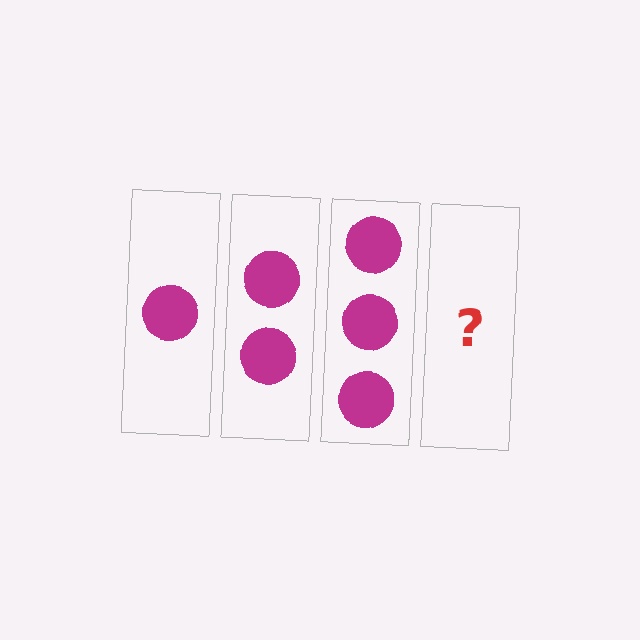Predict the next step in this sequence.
The next step is 4 circles.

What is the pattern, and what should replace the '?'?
The pattern is that each step adds one more circle. The '?' should be 4 circles.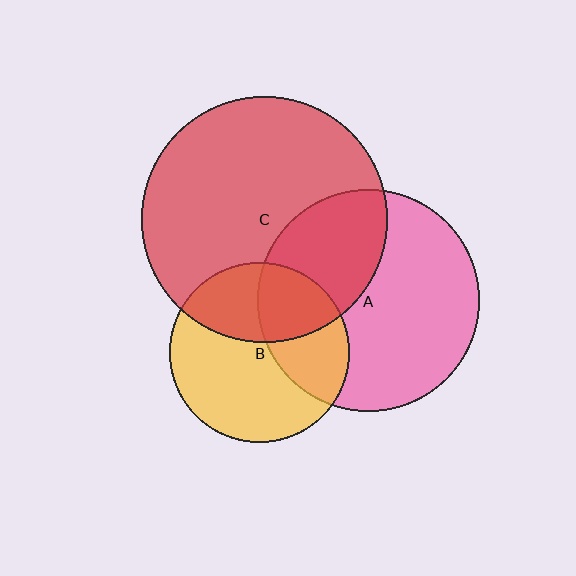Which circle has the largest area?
Circle C (red).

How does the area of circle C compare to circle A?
Approximately 1.2 times.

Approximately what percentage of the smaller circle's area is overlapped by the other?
Approximately 35%.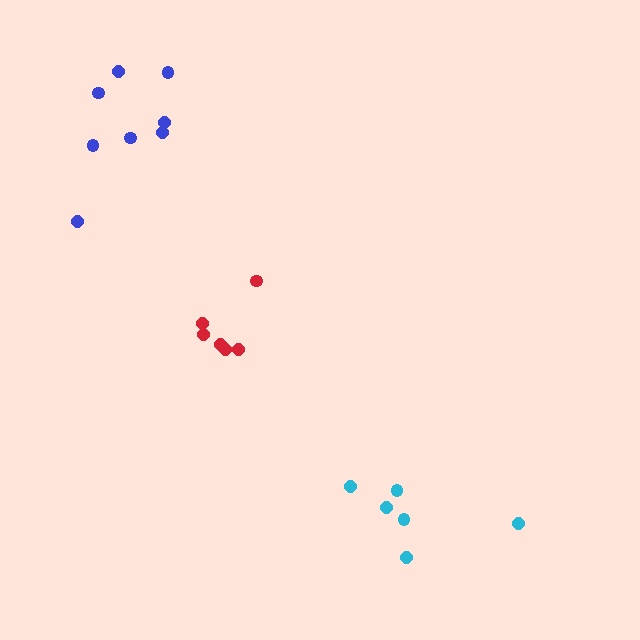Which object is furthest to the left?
The blue cluster is leftmost.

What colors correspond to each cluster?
The clusters are colored: blue, cyan, red.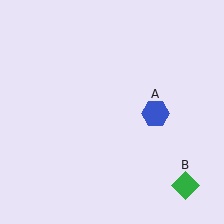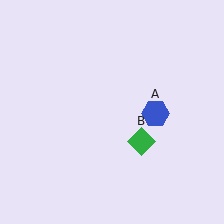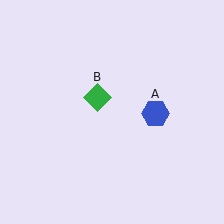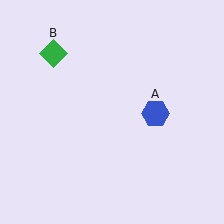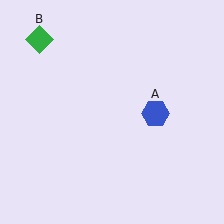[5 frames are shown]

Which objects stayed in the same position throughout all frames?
Blue hexagon (object A) remained stationary.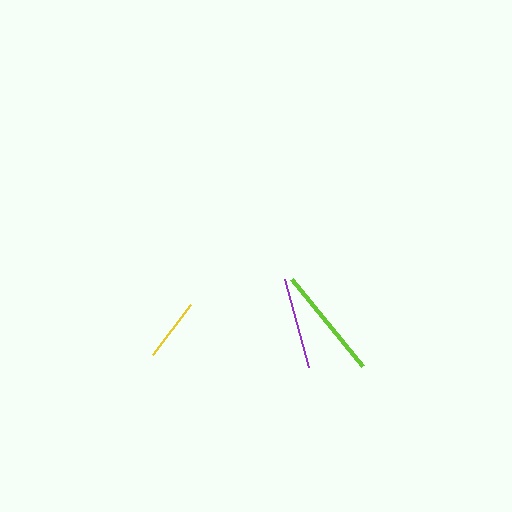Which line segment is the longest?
The lime line is the longest at approximately 112 pixels.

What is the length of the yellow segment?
The yellow segment is approximately 63 pixels long.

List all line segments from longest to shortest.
From longest to shortest: lime, purple, yellow.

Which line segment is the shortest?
The yellow line is the shortest at approximately 63 pixels.